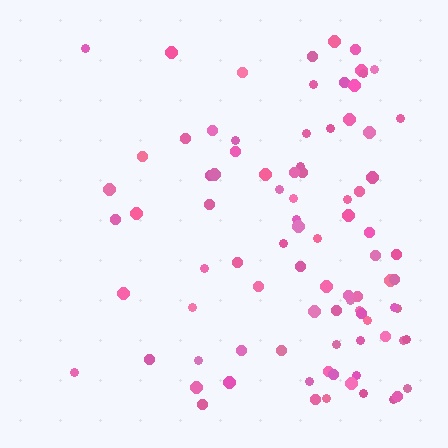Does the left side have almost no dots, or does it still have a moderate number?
Still a moderate number, just noticeably fewer than the right.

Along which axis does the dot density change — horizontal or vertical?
Horizontal.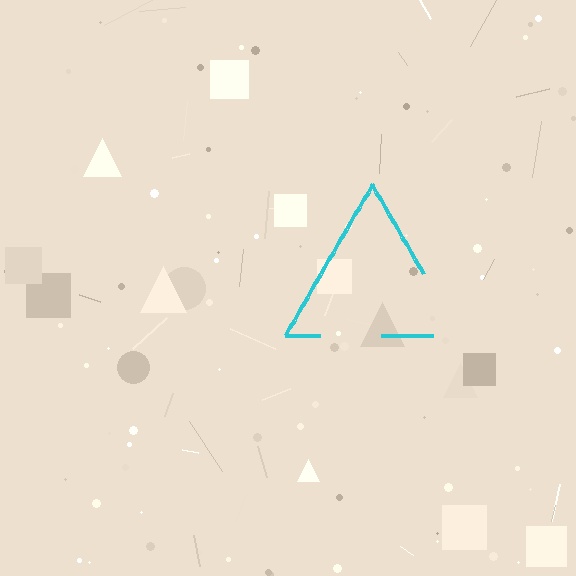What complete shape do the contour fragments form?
The contour fragments form a triangle.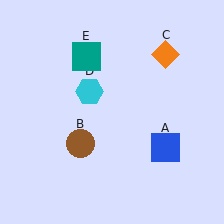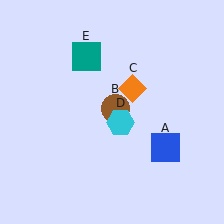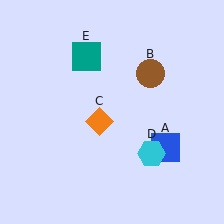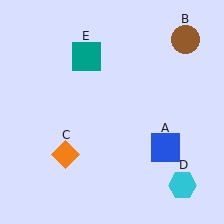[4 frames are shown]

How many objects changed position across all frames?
3 objects changed position: brown circle (object B), orange diamond (object C), cyan hexagon (object D).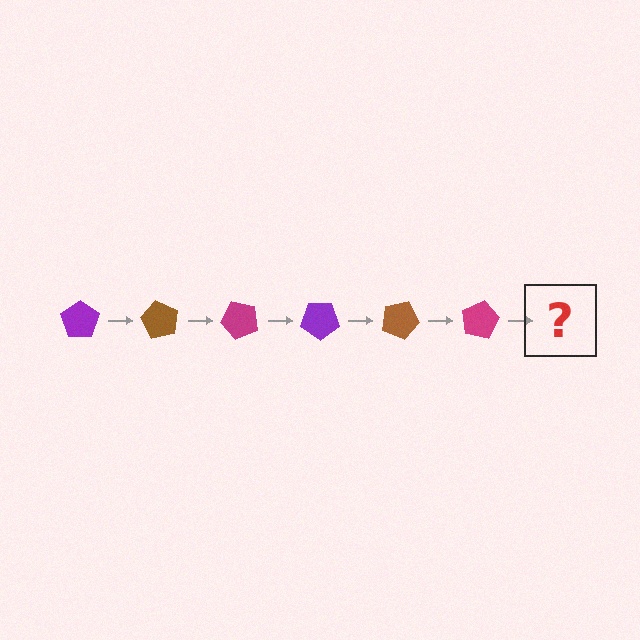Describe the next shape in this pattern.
It should be a purple pentagon, rotated 360 degrees from the start.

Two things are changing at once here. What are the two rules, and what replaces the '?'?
The two rules are that it rotates 60 degrees each step and the color cycles through purple, brown, and magenta. The '?' should be a purple pentagon, rotated 360 degrees from the start.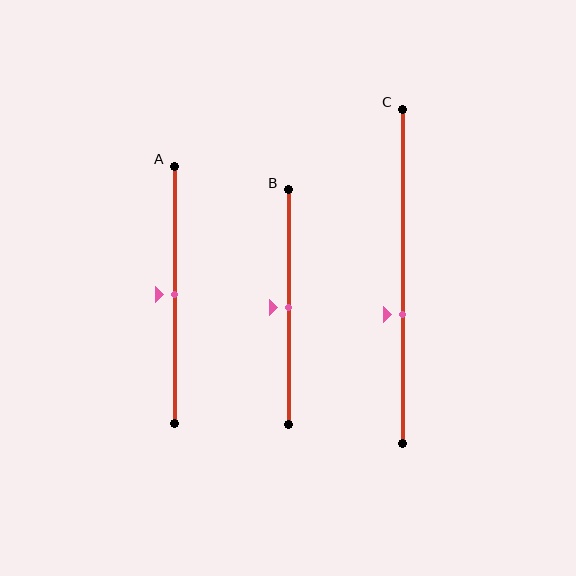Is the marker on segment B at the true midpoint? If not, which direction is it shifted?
Yes, the marker on segment B is at the true midpoint.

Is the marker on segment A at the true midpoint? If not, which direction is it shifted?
Yes, the marker on segment A is at the true midpoint.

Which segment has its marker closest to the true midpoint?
Segment A has its marker closest to the true midpoint.